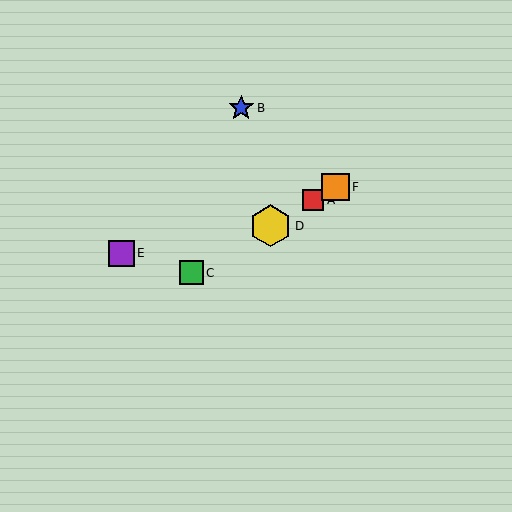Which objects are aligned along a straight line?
Objects A, C, D, F are aligned along a straight line.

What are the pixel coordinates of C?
Object C is at (191, 273).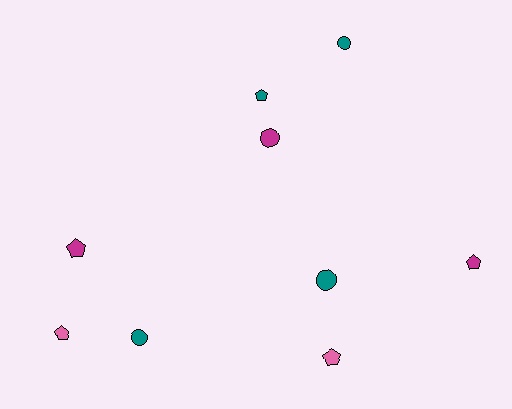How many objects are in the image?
There are 9 objects.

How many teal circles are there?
There are 3 teal circles.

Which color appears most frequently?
Teal, with 4 objects.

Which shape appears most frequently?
Pentagon, with 5 objects.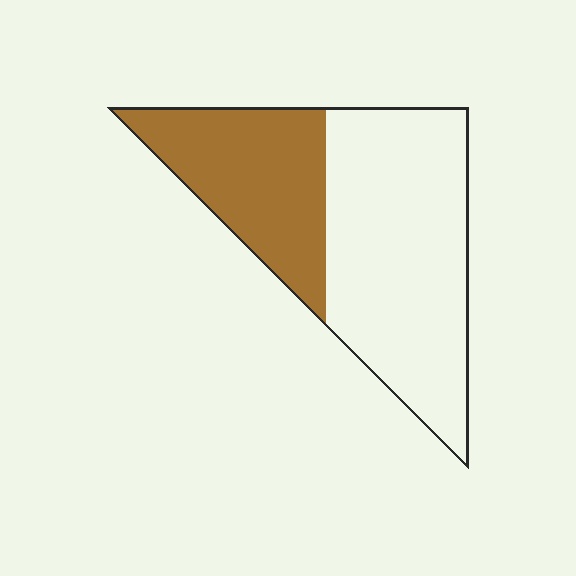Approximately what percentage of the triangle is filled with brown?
Approximately 35%.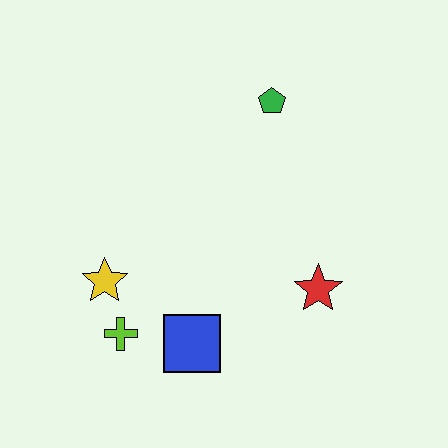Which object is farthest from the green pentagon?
The lime cross is farthest from the green pentagon.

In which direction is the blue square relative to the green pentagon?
The blue square is below the green pentagon.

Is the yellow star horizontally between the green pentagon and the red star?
No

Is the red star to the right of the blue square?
Yes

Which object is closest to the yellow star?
The lime cross is closest to the yellow star.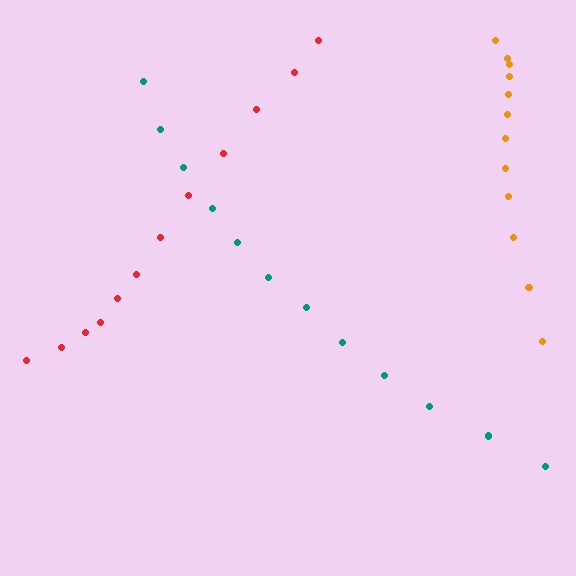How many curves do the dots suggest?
There are 3 distinct paths.